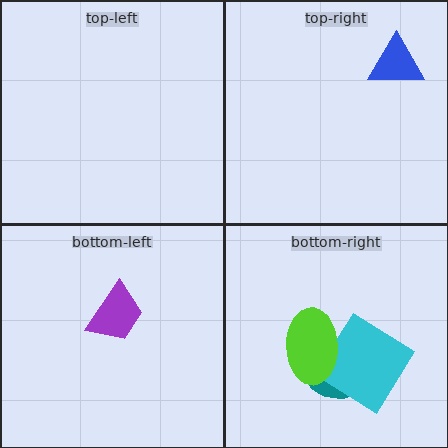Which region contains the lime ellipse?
The bottom-right region.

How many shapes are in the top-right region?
1.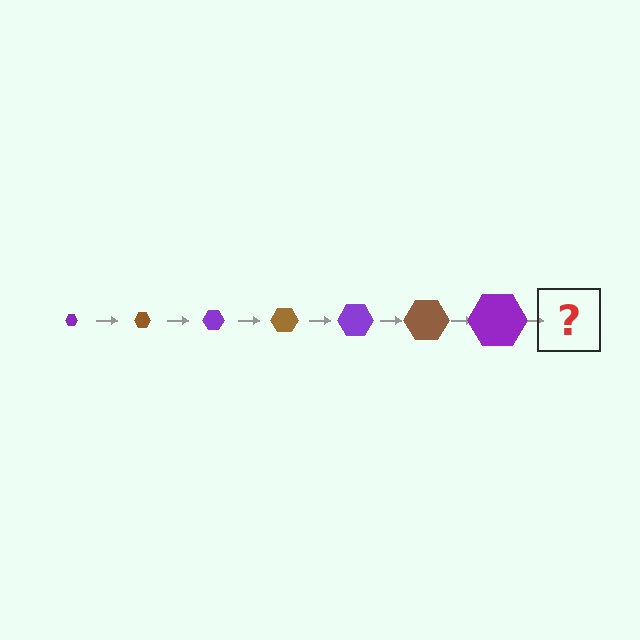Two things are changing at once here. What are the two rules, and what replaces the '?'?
The two rules are that the hexagon grows larger each step and the color cycles through purple and brown. The '?' should be a brown hexagon, larger than the previous one.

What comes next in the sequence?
The next element should be a brown hexagon, larger than the previous one.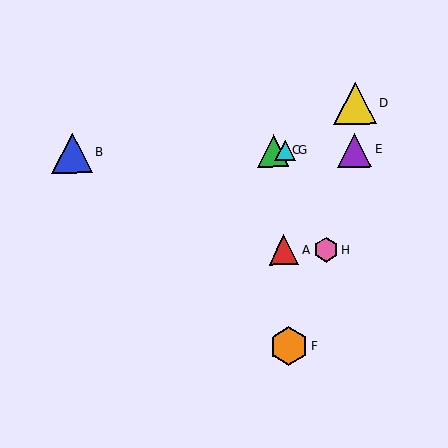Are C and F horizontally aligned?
No, C is at y≈151 and F is at y≈346.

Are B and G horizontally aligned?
Yes, both are at y≈153.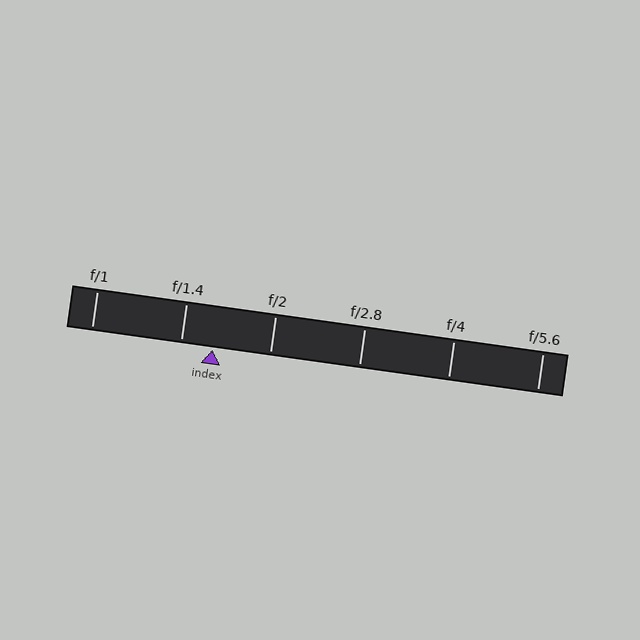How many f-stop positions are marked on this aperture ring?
There are 6 f-stop positions marked.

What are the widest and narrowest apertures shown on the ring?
The widest aperture shown is f/1 and the narrowest is f/5.6.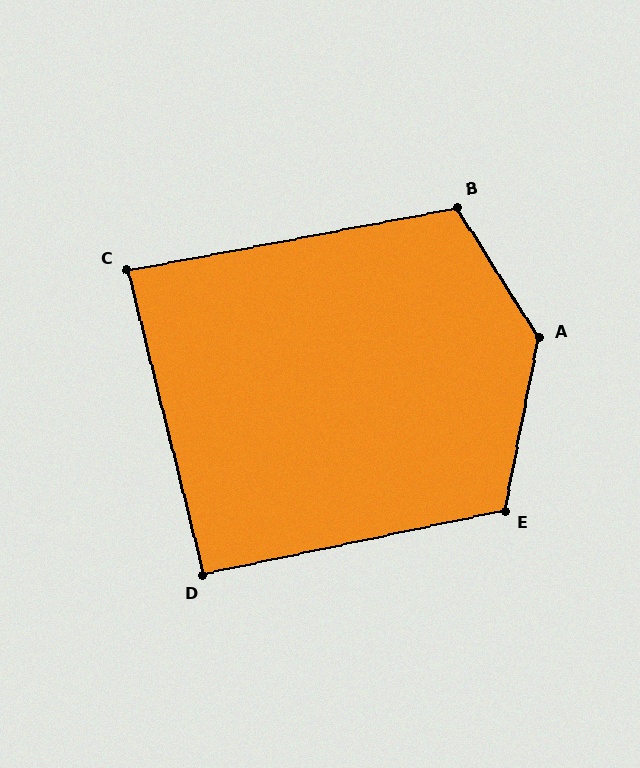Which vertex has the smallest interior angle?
C, at approximately 87 degrees.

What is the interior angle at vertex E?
Approximately 113 degrees (obtuse).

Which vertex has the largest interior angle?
A, at approximately 137 degrees.